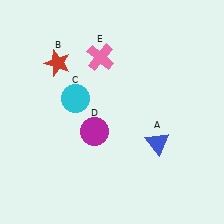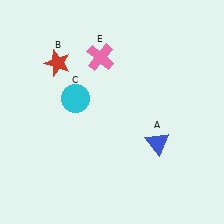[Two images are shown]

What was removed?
The magenta circle (D) was removed in Image 2.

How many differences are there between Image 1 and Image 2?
There is 1 difference between the two images.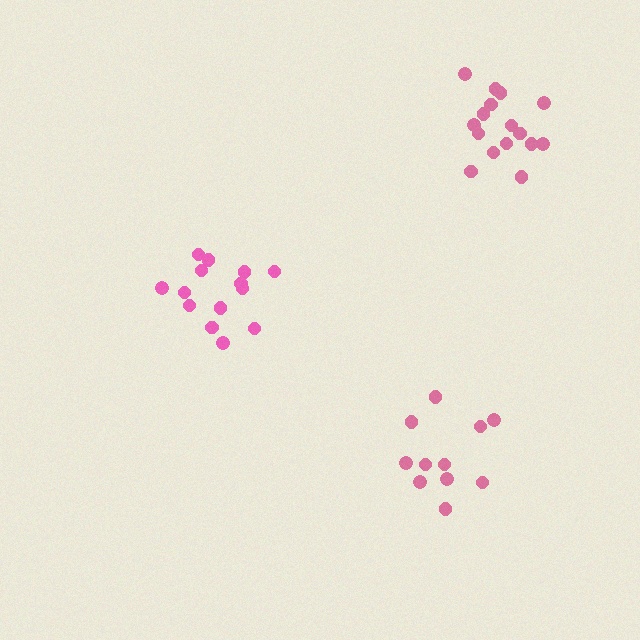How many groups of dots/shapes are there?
There are 3 groups.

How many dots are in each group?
Group 1: 11 dots, Group 2: 16 dots, Group 3: 14 dots (41 total).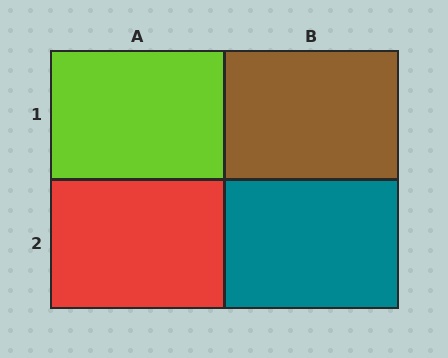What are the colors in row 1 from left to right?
Lime, brown.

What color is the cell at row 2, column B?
Teal.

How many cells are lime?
1 cell is lime.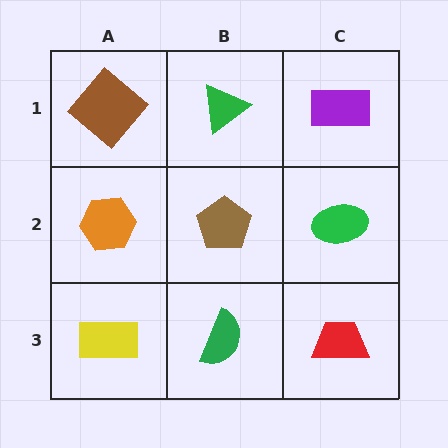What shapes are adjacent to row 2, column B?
A green triangle (row 1, column B), a green semicircle (row 3, column B), an orange hexagon (row 2, column A), a green ellipse (row 2, column C).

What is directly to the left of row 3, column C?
A green semicircle.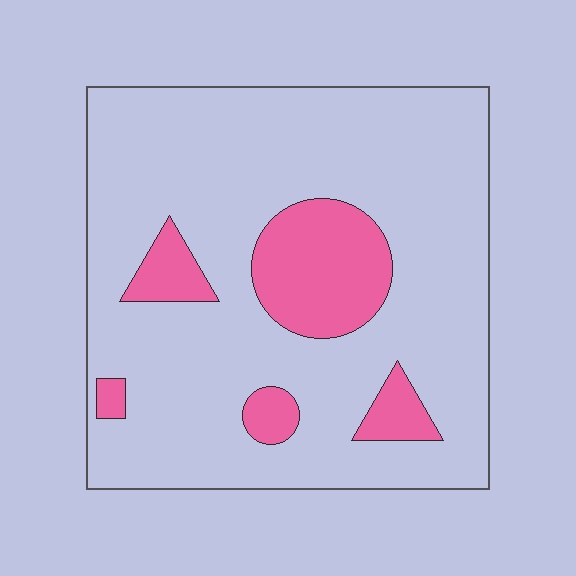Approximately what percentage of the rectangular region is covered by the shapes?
Approximately 15%.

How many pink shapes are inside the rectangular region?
5.